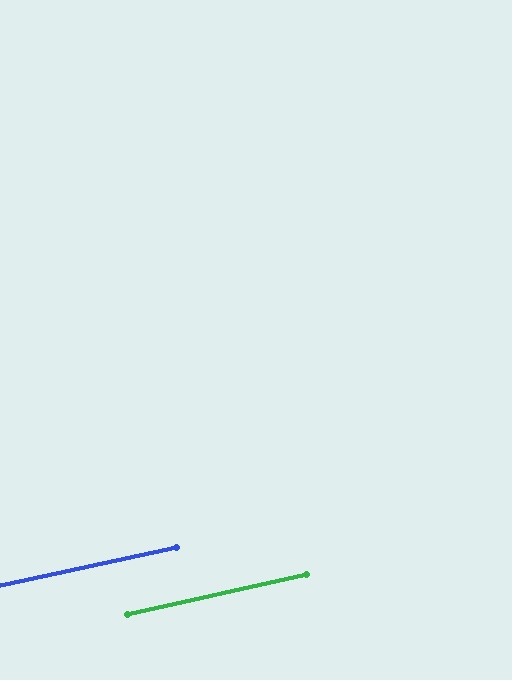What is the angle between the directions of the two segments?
Approximately 0 degrees.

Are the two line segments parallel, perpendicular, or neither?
Parallel — their directions differ by only 0.3°.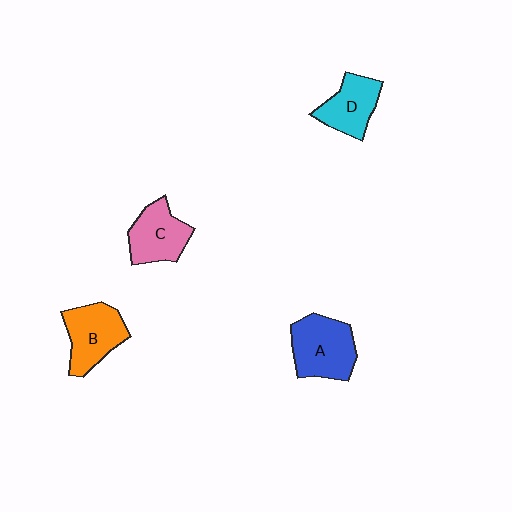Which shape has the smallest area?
Shape D (cyan).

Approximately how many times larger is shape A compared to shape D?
Approximately 1.3 times.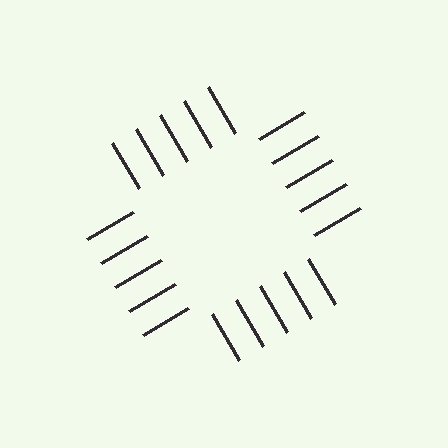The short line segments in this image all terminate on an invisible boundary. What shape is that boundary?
An illusory square — the line segments terminate on its edges but no continuous stroke is drawn.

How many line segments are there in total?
20 — 5 along each of the 4 edges.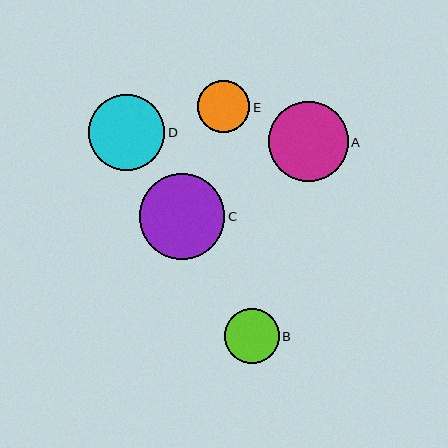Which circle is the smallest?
Circle E is the smallest with a size of approximately 52 pixels.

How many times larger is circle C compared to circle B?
Circle C is approximately 1.6 times the size of circle B.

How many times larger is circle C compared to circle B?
Circle C is approximately 1.6 times the size of circle B.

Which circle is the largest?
Circle C is the largest with a size of approximately 85 pixels.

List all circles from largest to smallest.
From largest to smallest: C, A, D, B, E.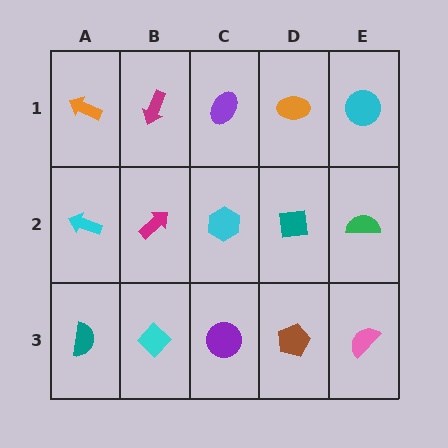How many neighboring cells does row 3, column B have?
3.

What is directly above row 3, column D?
A teal square.